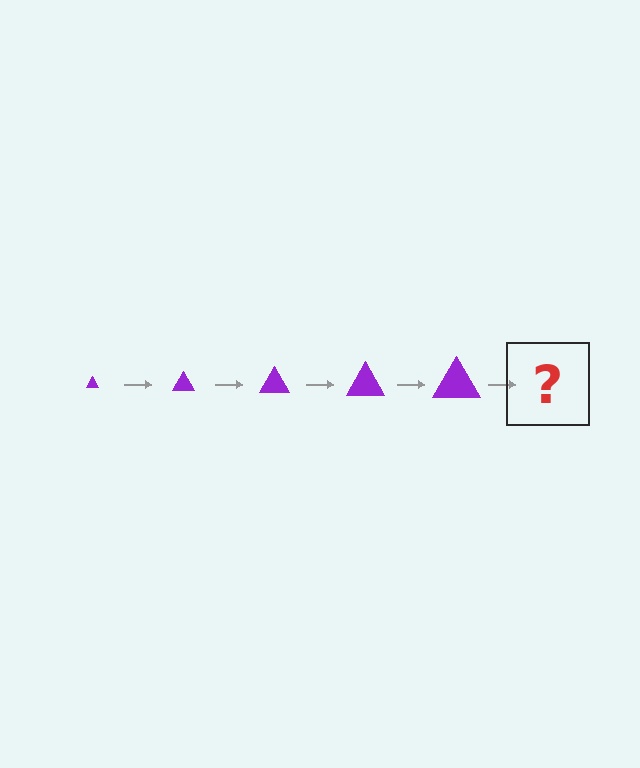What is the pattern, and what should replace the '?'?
The pattern is that the triangle gets progressively larger each step. The '?' should be a purple triangle, larger than the previous one.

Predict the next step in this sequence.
The next step is a purple triangle, larger than the previous one.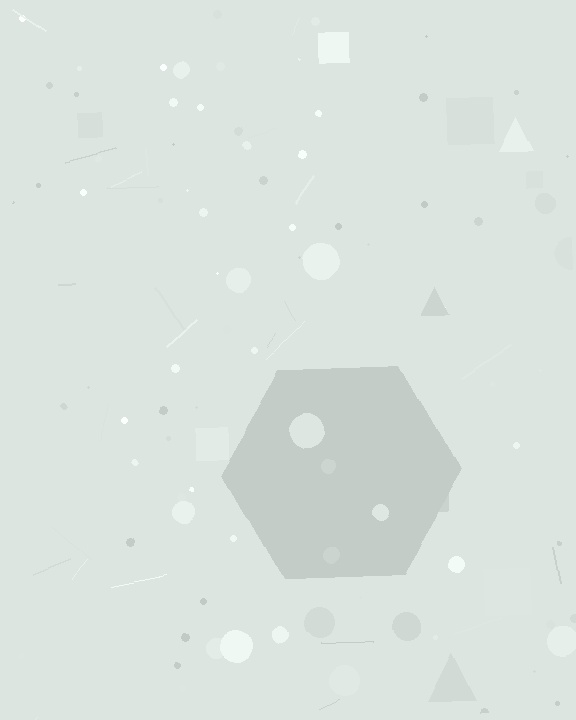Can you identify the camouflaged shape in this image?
The camouflaged shape is a hexagon.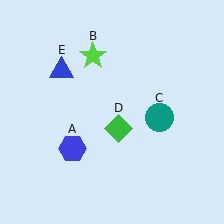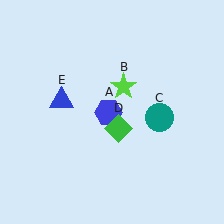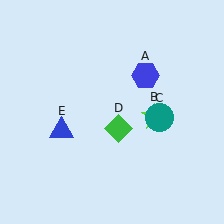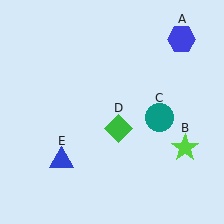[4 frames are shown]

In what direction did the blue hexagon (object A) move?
The blue hexagon (object A) moved up and to the right.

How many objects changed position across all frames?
3 objects changed position: blue hexagon (object A), lime star (object B), blue triangle (object E).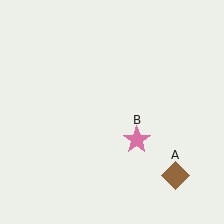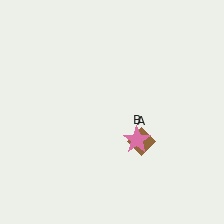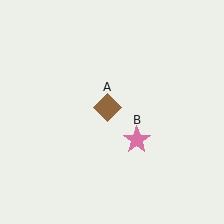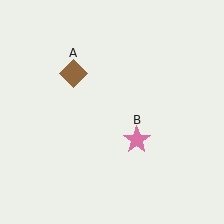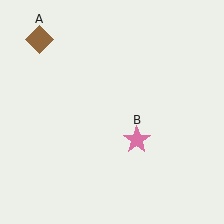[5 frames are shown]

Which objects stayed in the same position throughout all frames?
Pink star (object B) remained stationary.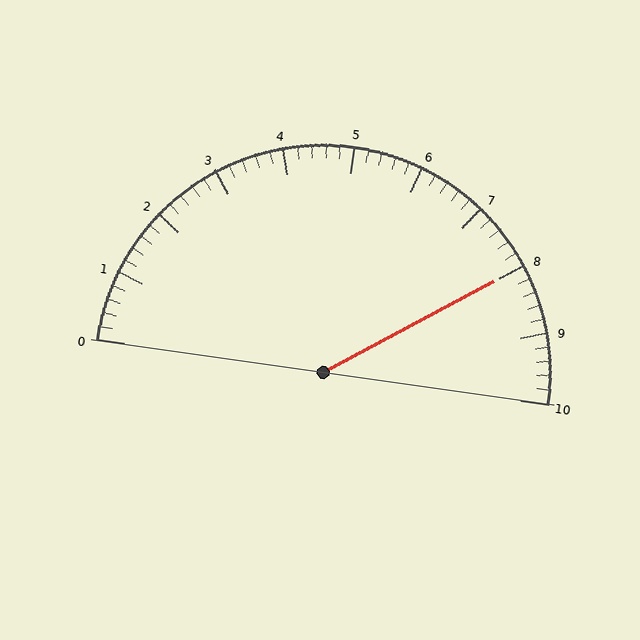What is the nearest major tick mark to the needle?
The nearest major tick mark is 8.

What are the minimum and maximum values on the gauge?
The gauge ranges from 0 to 10.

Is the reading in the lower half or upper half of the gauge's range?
The reading is in the upper half of the range (0 to 10).